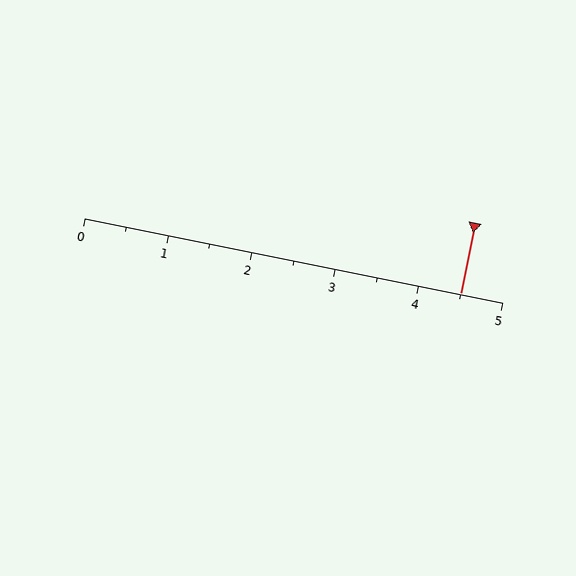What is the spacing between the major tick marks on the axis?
The major ticks are spaced 1 apart.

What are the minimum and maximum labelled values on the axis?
The axis runs from 0 to 5.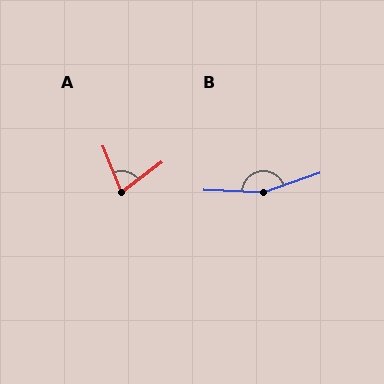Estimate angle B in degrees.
Approximately 158 degrees.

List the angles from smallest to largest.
A (75°), B (158°).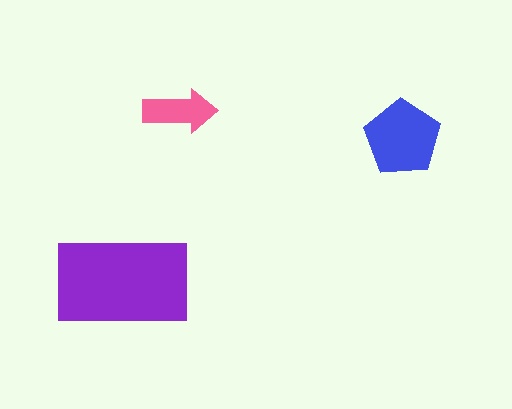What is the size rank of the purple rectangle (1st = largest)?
1st.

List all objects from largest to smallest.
The purple rectangle, the blue pentagon, the pink arrow.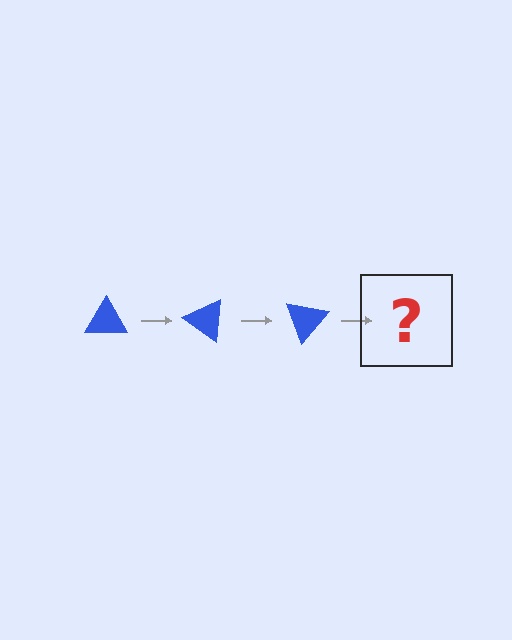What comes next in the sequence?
The next element should be a blue triangle rotated 105 degrees.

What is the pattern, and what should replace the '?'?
The pattern is that the triangle rotates 35 degrees each step. The '?' should be a blue triangle rotated 105 degrees.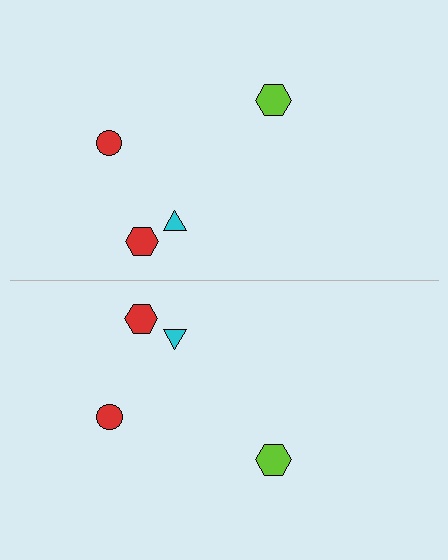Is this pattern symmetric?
Yes, this pattern has bilateral (reflection) symmetry.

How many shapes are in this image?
There are 8 shapes in this image.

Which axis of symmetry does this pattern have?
The pattern has a horizontal axis of symmetry running through the center of the image.